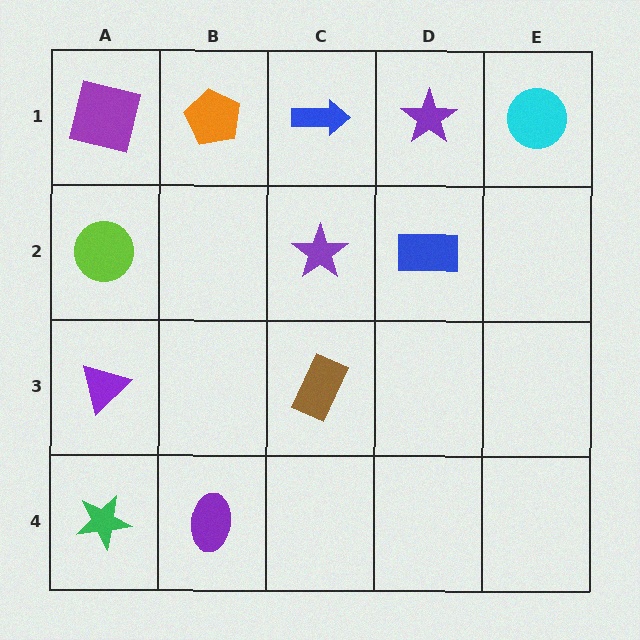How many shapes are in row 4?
2 shapes.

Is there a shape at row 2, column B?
No, that cell is empty.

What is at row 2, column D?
A blue rectangle.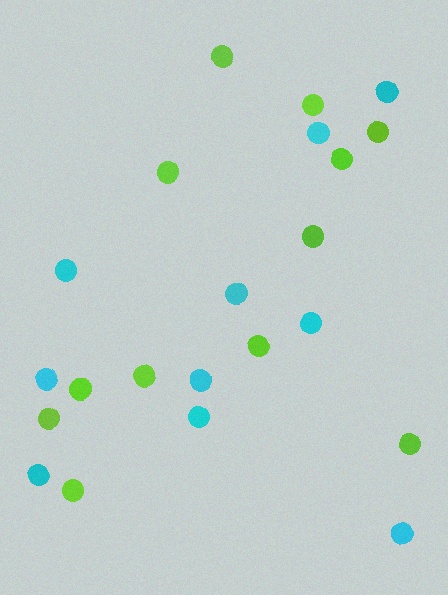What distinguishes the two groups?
There are 2 groups: one group of cyan circles (10) and one group of lime circles (12).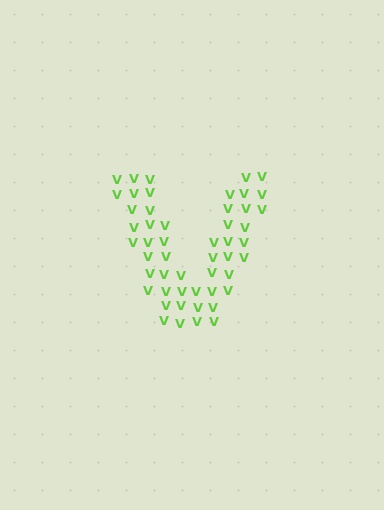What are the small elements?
The small elements are letter V's.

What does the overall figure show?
The overall figure shows the letter V.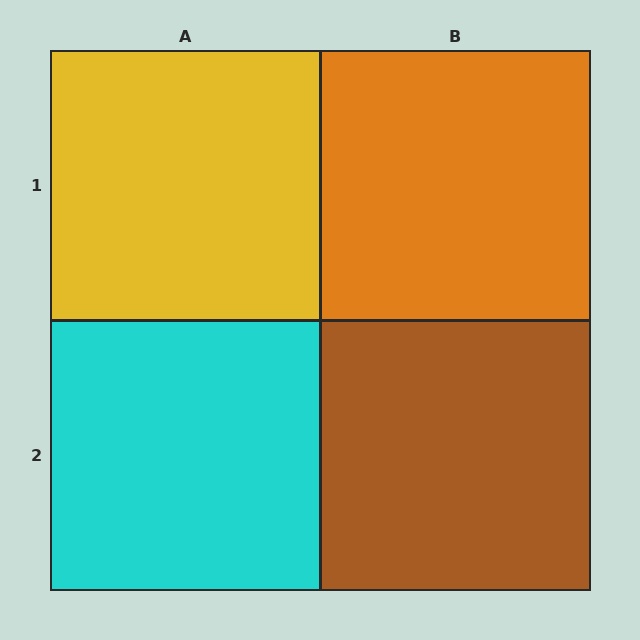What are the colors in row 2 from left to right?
Cyan, brown.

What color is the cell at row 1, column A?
Yellow.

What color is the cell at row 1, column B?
Orange.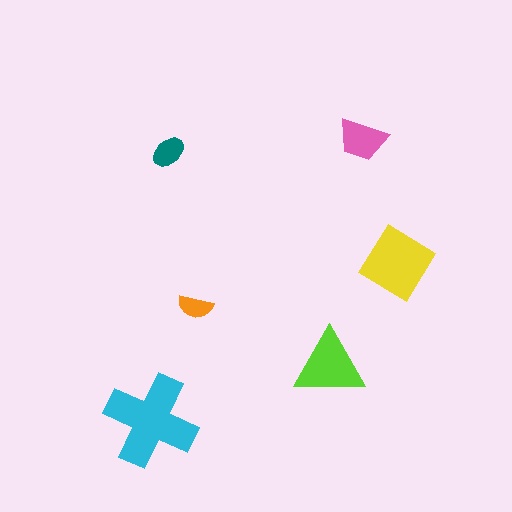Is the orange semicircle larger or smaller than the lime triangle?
Smaller.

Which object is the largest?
The cyan cross.